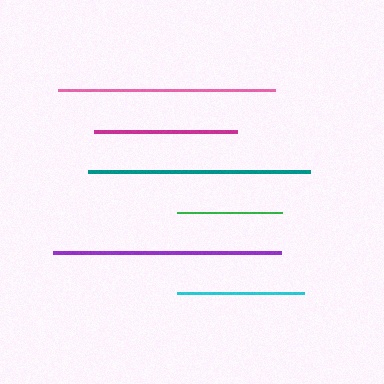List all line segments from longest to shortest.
From longest to shortest: purple, teal, pink, magenta, cyan, green.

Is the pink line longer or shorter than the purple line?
The purple line is longer than the pink line.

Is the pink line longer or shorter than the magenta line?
The pink line is longer than the magenta line.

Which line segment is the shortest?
The green line is the shortest at approximately 105 pixels.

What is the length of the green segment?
The green segment is approximately 105 pixels long.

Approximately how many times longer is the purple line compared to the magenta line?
The purple line is approximately 1.6 times the length of the magenta line.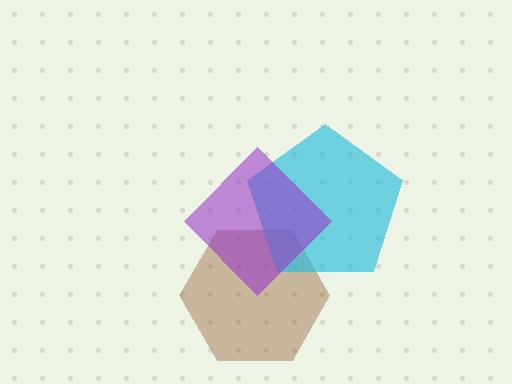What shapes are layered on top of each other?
The layered shapes are: a brown hexagon, a cyan pentagon, a purple diamond.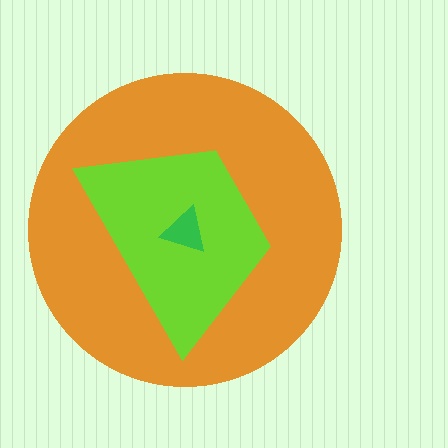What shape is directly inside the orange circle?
The lime trapezoid.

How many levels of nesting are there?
3.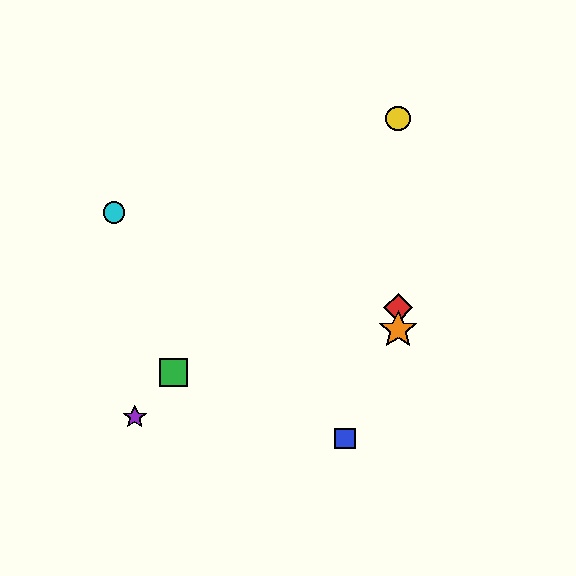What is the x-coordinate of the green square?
The green square is at x≈174.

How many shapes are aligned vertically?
3 shapes (the red diamond, the yellow circle, the orange star) are aligned vertically.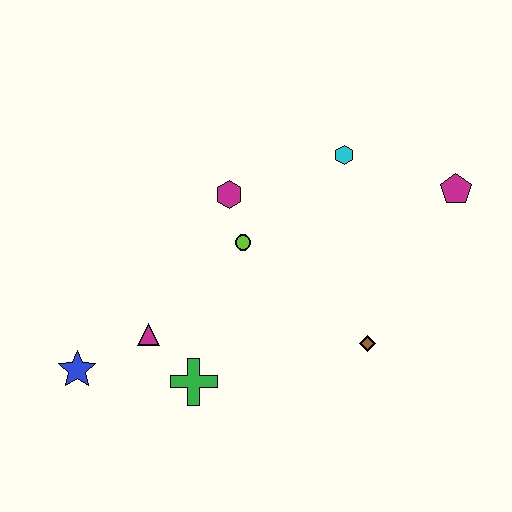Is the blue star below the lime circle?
Yes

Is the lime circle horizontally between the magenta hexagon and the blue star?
No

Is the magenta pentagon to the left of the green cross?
No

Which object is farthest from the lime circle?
The magenta pentagon is farthest from the lime circle.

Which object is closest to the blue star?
The magenta triangle is closest to the blue star.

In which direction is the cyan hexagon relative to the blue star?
The cyan hexagon is to the right of the blue star.